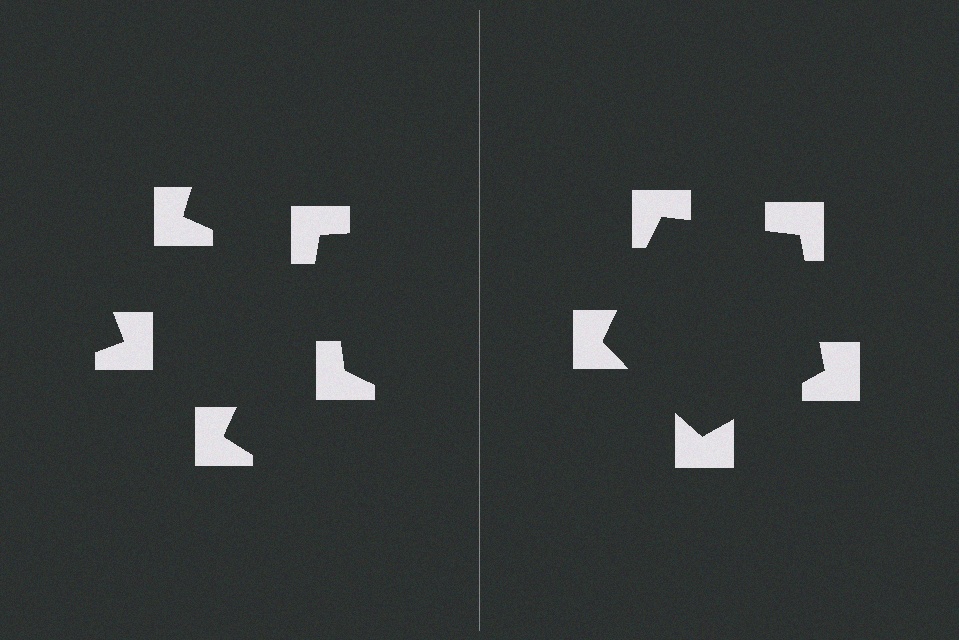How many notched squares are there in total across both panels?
10 — 5 on each side.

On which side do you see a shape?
An illusory pentagon appears on the right side. On the left side the wedge cuts are rotated, so no coherent shape forms.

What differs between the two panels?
The notched squares are positioned identically on both sides; only the wedge orientations differ. On the right they align to a pentagon; on the left they are misaligned.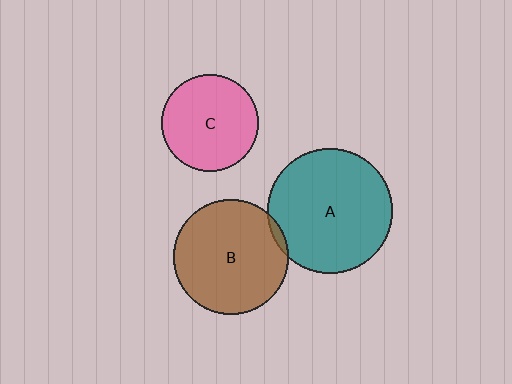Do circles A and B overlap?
Yes.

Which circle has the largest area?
Circle A (teal).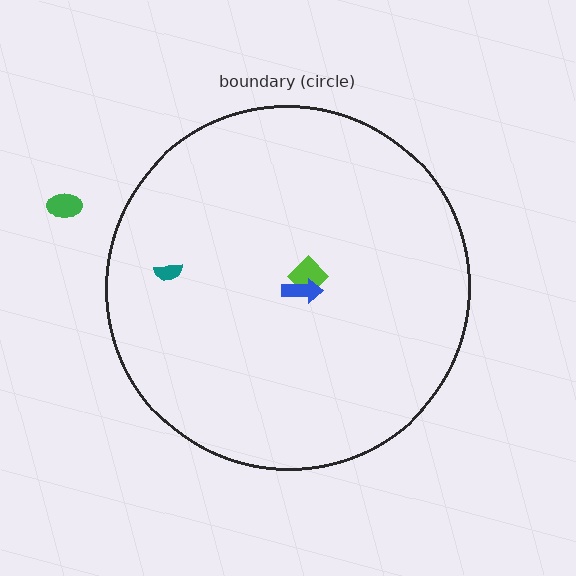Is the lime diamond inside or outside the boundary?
Inside.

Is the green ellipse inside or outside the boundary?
Outside.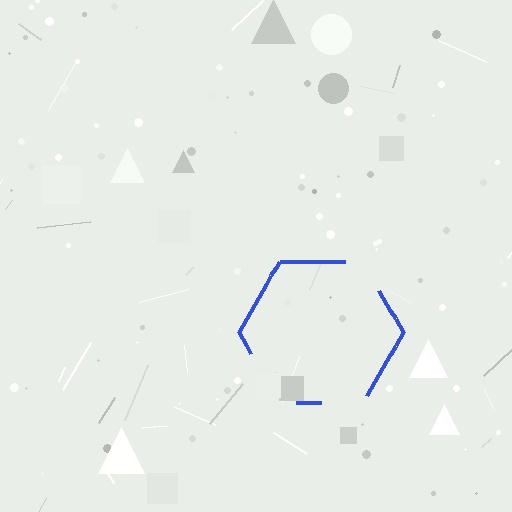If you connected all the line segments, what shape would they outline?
They would outline a hexagon.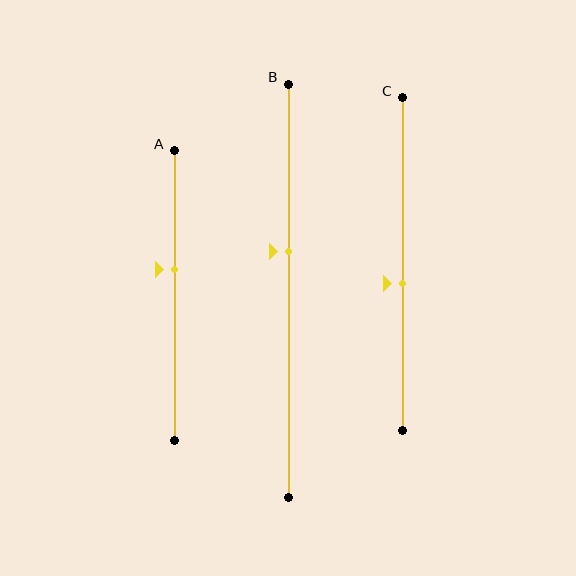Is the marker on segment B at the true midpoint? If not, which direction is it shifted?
No, the marker on segment B is shifted upward by about 10% of the segment length.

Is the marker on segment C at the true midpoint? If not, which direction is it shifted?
No, the marker on segment C is shifted downward by about 6% of the segment length.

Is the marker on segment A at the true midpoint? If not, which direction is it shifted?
No, the marker on segment A is shifted upward by about 9% of the segment length.